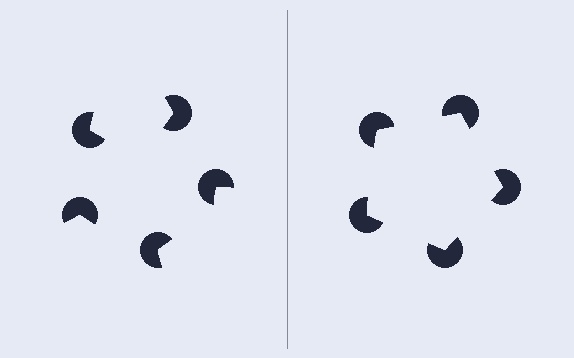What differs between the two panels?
The pac-man discs are positioned identically on both sides; only the wedge orientations differ. On the right they align to a pentagon; on the left they are misaligned.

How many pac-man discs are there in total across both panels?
10 — 5 on each side.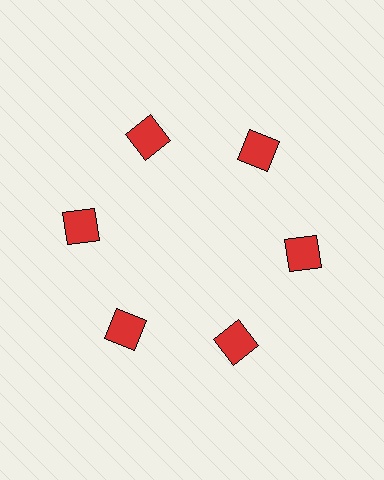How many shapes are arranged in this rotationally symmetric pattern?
There are 6 shapes, arranged in 6 groups of 1.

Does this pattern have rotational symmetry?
Yes, this pattern has 6-fold rotational symmetry. It looks the same after rotating 60 degrees around the center.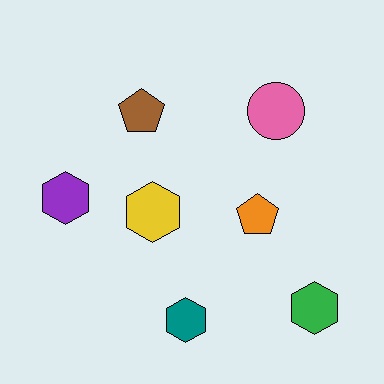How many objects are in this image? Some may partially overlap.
There are 7 objects.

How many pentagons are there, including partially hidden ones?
There are 2 pentagons.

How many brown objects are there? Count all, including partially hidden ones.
There is 1 brown object.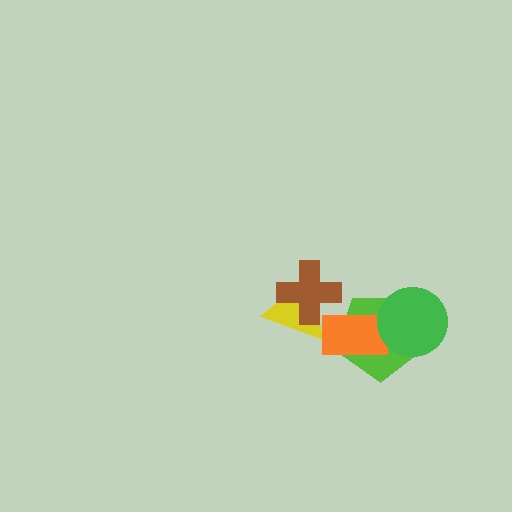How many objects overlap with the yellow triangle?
2 objects overlap with the yellow triangle.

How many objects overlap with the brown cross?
1 object overlaps with the brown cross.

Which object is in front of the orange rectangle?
The green circle is in front of the orange rectangle.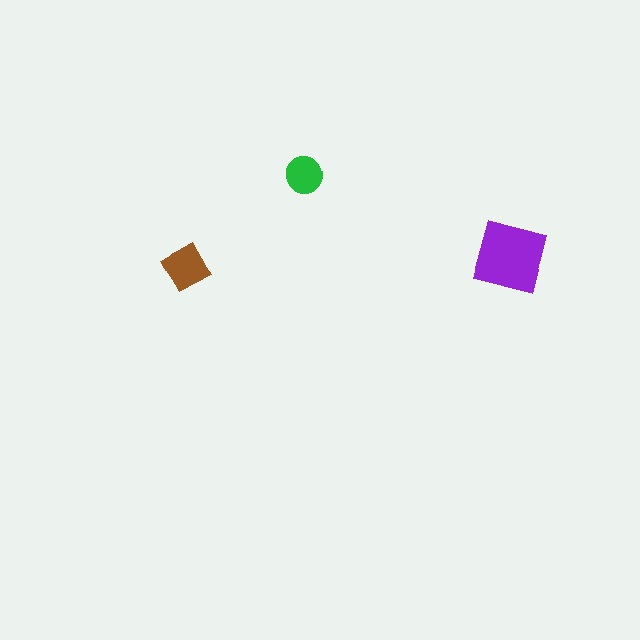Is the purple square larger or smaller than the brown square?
Larger.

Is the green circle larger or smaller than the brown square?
Smaller.